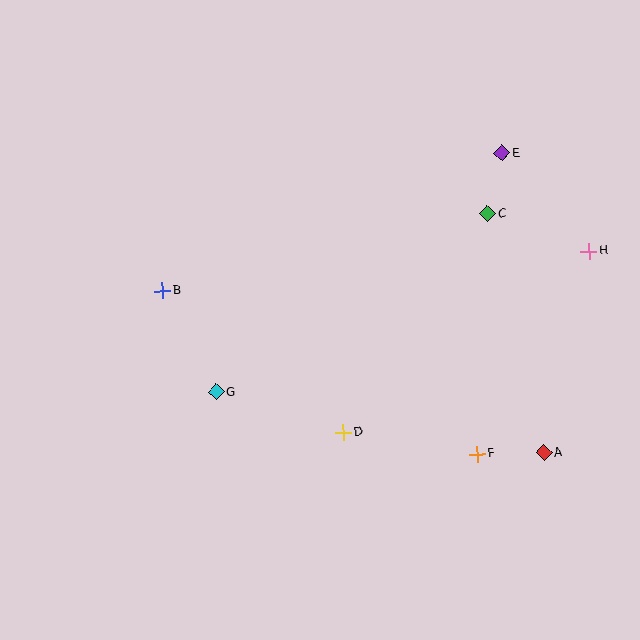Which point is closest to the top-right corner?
Point E is closest to the top-right corner.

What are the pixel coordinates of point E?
Point E is at (502, 153).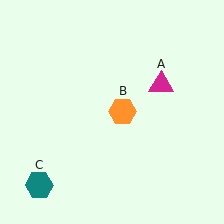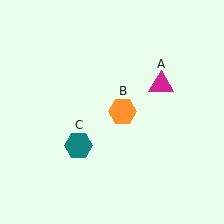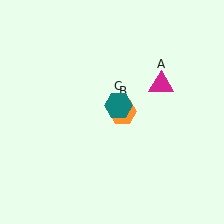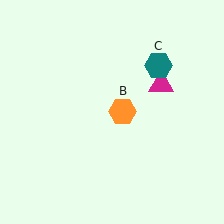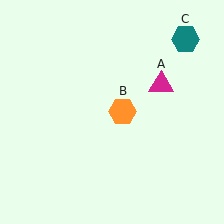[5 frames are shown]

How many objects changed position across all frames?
1 object changed position: teal hexagon (object C).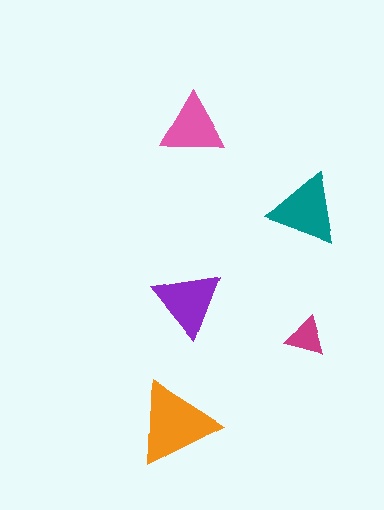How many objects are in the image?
There are 5 objects in the image.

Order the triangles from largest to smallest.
the orange one, the teal one, the purple one, the pink one, the magenta one.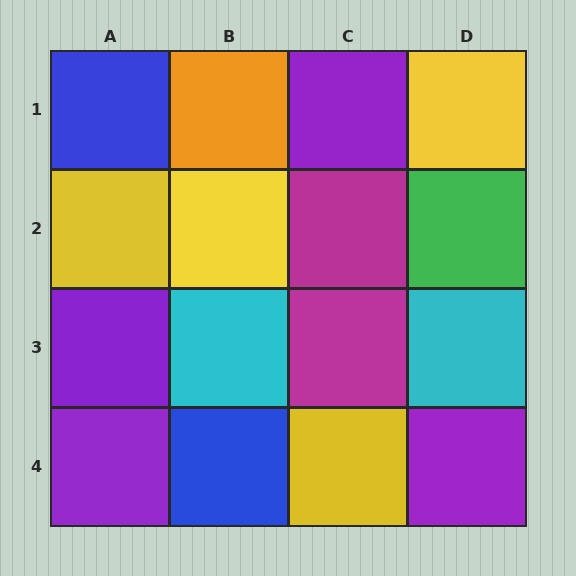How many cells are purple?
4 cells are purple.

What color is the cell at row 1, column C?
Purple.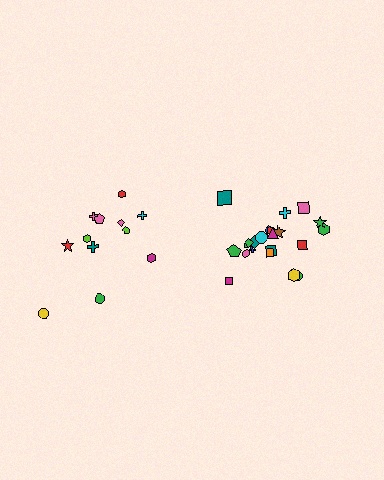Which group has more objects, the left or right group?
The right group.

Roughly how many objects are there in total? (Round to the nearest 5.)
Roughly 35 objects in total.